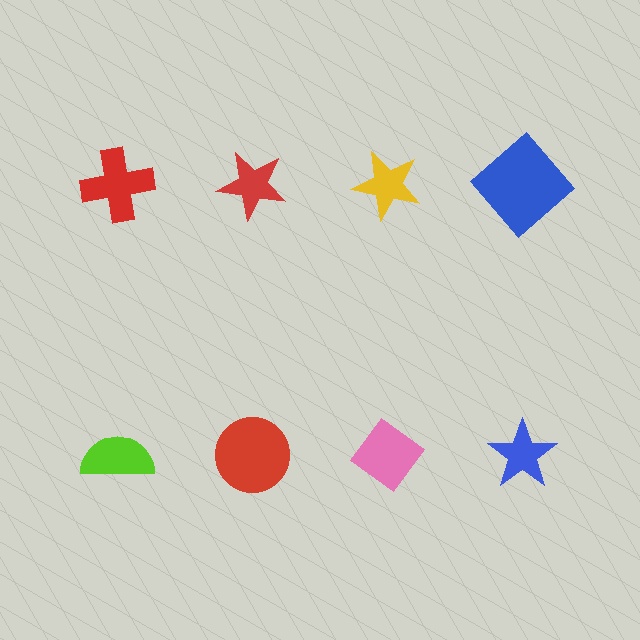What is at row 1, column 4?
A blue diamond.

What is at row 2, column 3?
A pink diamond.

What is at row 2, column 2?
A red circle.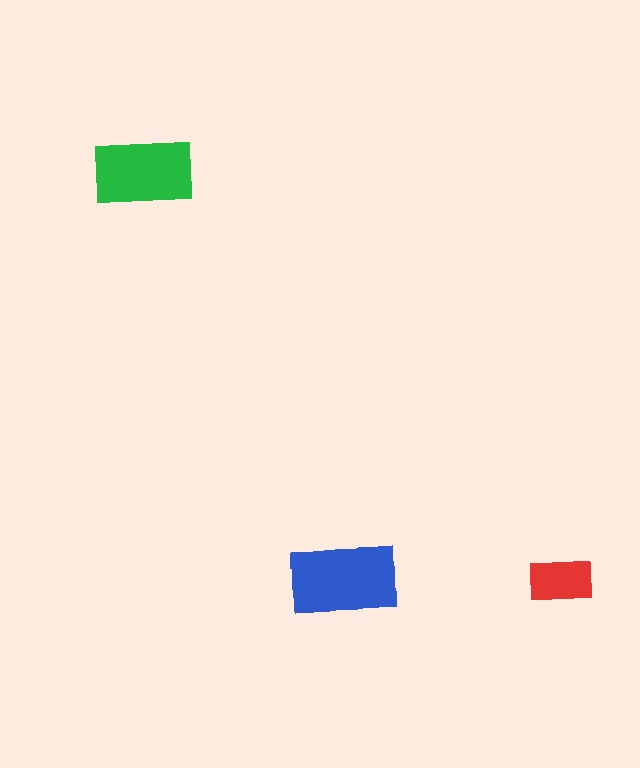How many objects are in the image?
There are 3 objects in the image.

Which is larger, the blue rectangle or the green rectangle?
The blue one.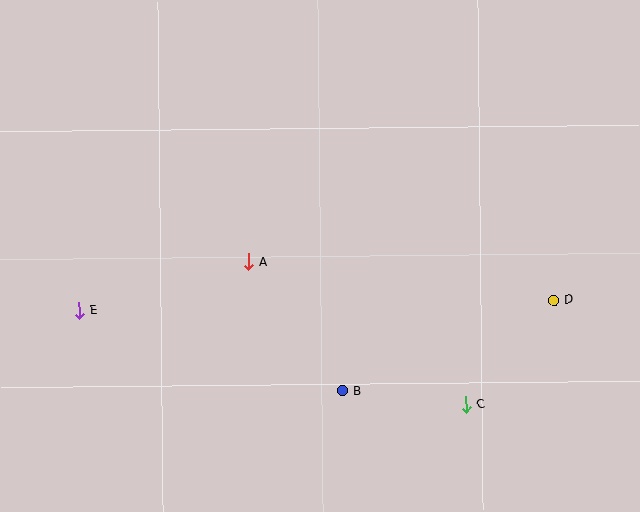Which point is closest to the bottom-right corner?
Point C is closest to the bottom-right corner.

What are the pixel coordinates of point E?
Point E is at (79, 311).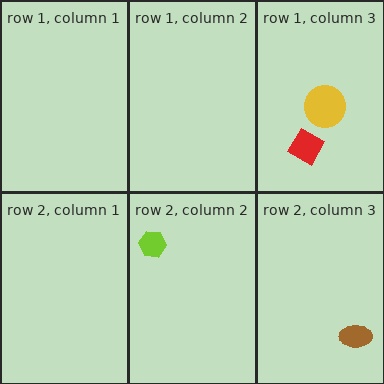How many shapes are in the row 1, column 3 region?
2.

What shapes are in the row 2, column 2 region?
The lime hexagon.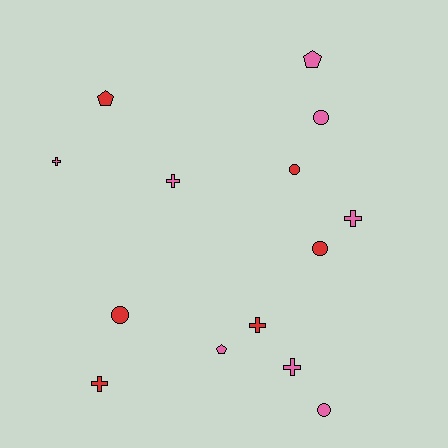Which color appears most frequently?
Pink, with 8 objects.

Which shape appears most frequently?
Cross, with 6 objects.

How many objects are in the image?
There are 14 objects.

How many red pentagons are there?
There is 1 red pentagon.